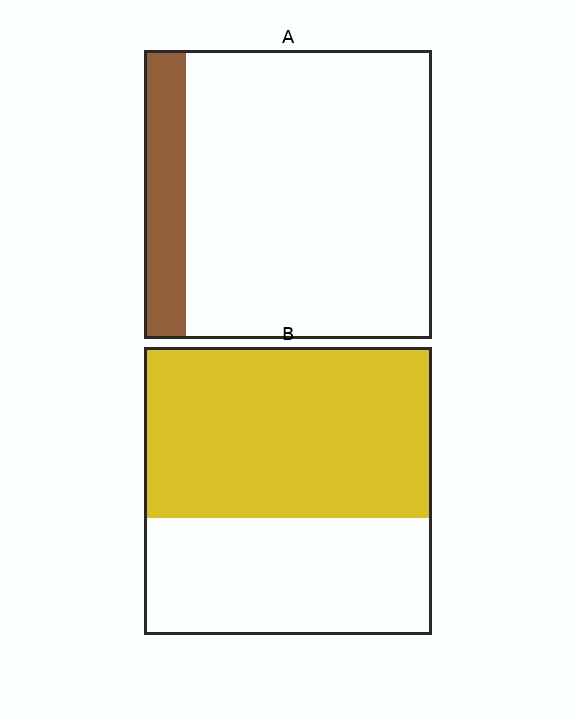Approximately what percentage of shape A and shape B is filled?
A is approximately 15% and B is approximately 60%.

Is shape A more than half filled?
No.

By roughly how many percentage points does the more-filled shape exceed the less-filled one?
By roughly 45 percentage points (B over A).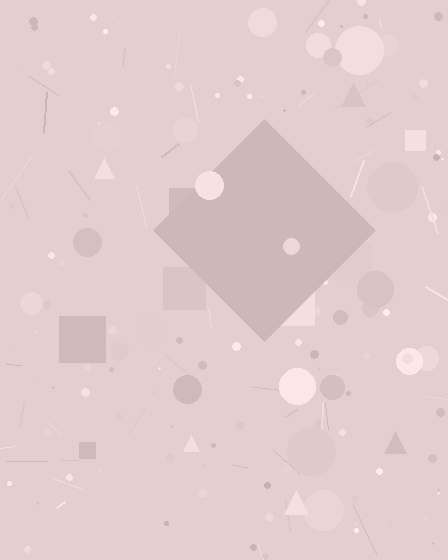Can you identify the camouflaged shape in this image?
The camouflaged shape is a diamond.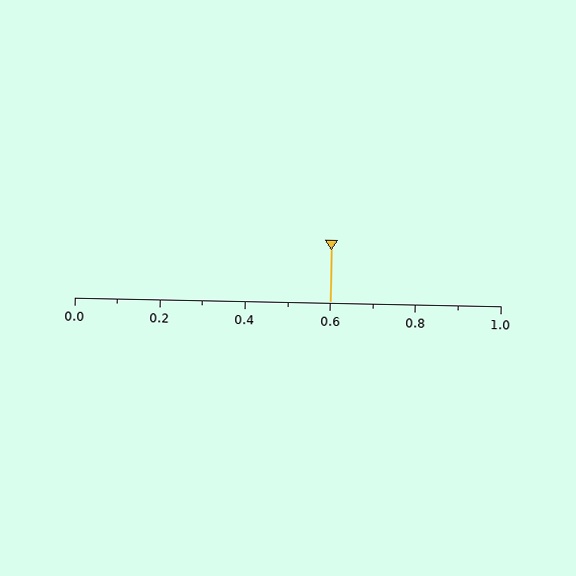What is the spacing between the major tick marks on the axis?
The major ticks are spaced 0.2 apart.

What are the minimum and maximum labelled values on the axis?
The axis runs from 0.0 to 1.0.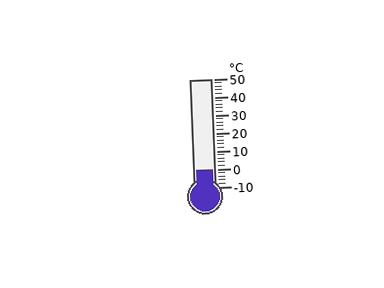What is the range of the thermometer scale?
The thermometer scale ranges from -10°C to 50°C.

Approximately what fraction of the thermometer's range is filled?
The thermometer is filled to approximately 15% of its range.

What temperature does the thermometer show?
The thermometer shows approximately 0°C.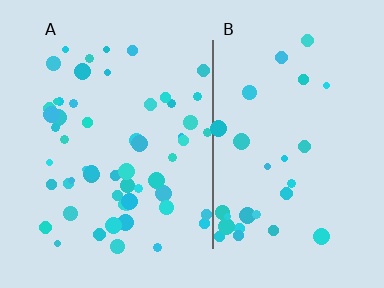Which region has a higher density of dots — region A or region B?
A (the left).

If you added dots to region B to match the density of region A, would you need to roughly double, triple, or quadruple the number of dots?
Approximately double.